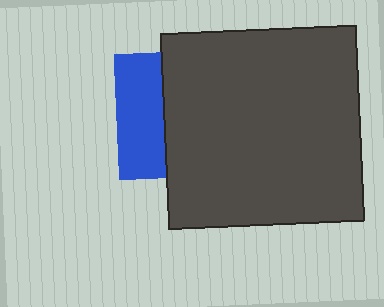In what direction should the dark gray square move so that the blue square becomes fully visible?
The dark gray square should move right. That is the shortest direction to clear the overlap and leave the blue square fully visible.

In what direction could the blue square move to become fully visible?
The blue square could move left. That would shift it out from behind the dark gray square entirely.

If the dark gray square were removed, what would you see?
You would see the complete blue square.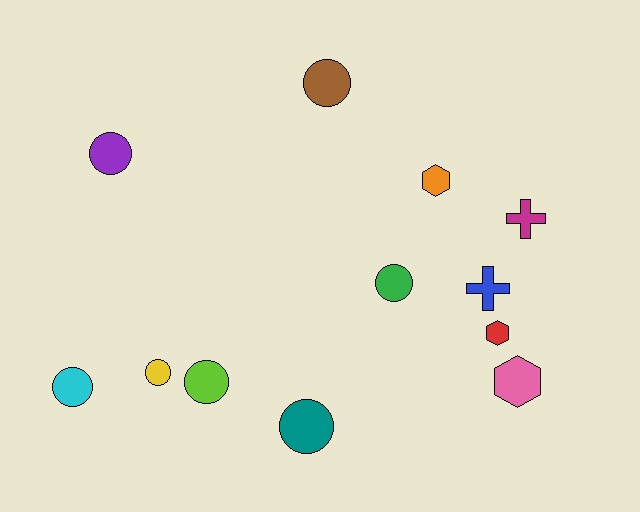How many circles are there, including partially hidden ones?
There are 7 circles.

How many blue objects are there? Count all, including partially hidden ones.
There is 1 blue object.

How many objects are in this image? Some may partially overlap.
There are 12 objects.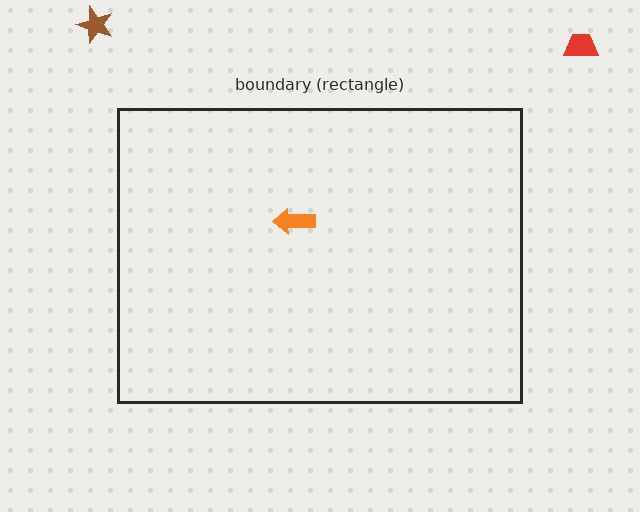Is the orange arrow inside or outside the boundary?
Inside.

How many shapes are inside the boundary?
1 inside, 2 outside.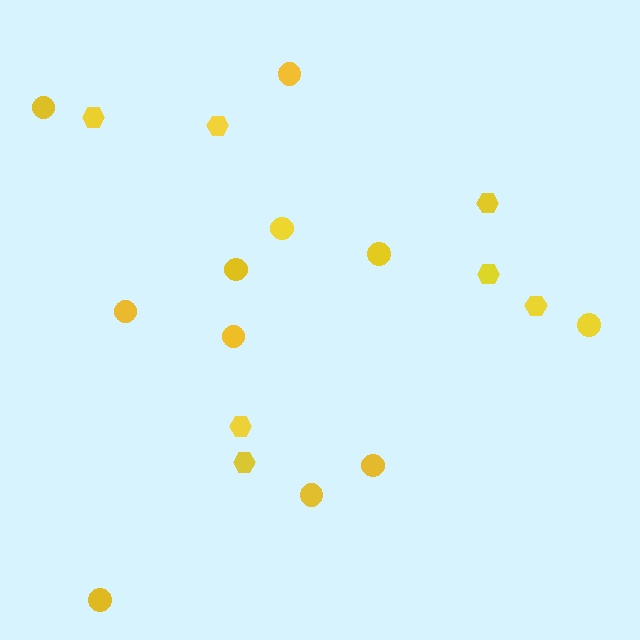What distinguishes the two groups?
There are 2 groups: one group of hexagons (7) and one group of circles (11).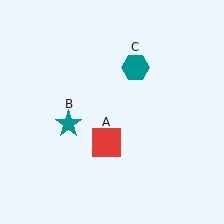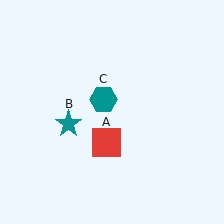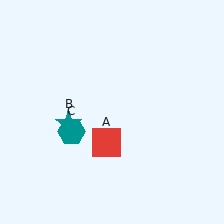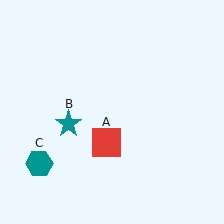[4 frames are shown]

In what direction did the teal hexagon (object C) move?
The teal hexagon (object C) moved down and to the left.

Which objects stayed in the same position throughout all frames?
Red square (object A) and teal star (object B) remained stationary.